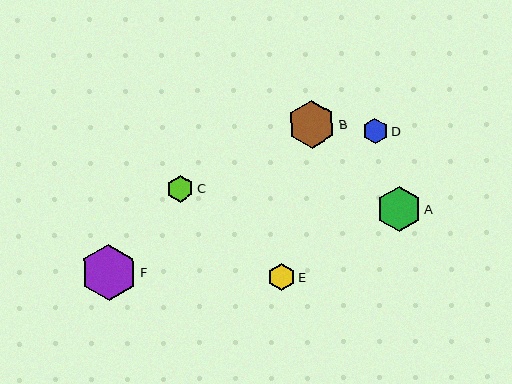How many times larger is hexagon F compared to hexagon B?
Hexagon F is approximately 1.2 times the size of hexagon B.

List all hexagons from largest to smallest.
From largest to smallest: F, B, A, E, C, D.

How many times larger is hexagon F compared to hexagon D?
Hexagon F is approximately 2.2 times the size of hexagon D.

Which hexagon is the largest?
Hexagon F is the largest with a size of approximately 56 pixels.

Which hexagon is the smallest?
Hexagon D is the smallest with a size of approximately 26 pixels.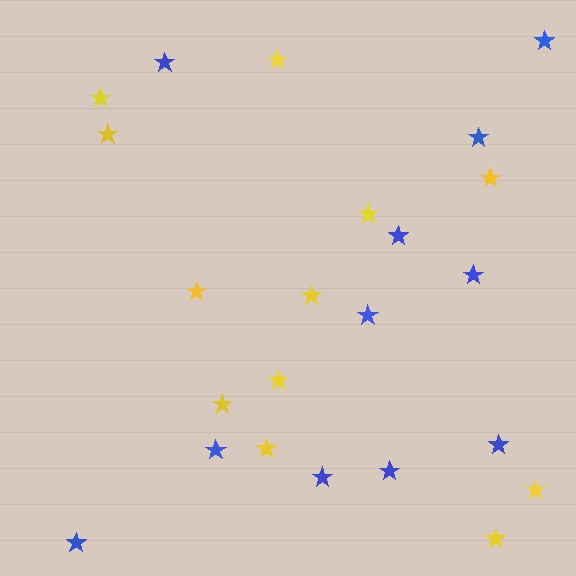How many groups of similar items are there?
There are 2 groups: one group of yellow stars (12) and one group of blue stars (11).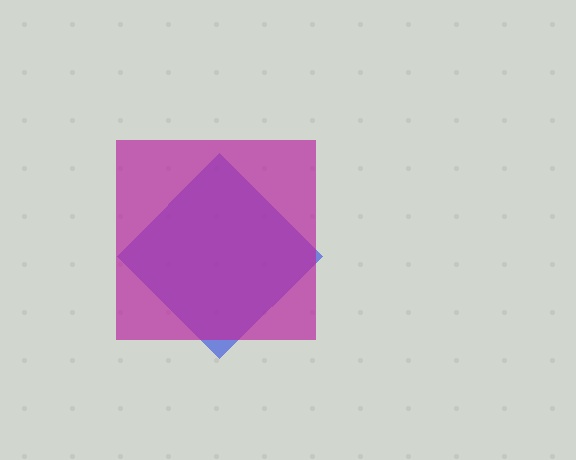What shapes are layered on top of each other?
The layered shapes are: a blue diamond, a magenta square.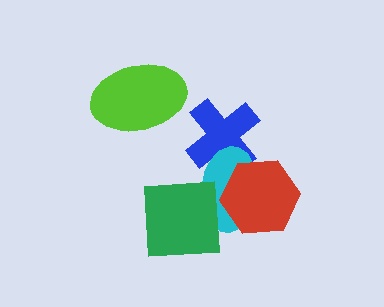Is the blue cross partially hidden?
Yes, it is partially covered by another shape.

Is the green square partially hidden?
No, no other shape covers it.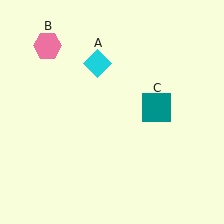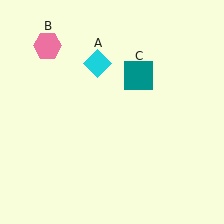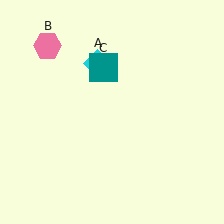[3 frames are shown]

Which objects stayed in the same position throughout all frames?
Cyan diamond (object A) and pink hexagon (object B) remained stationary.